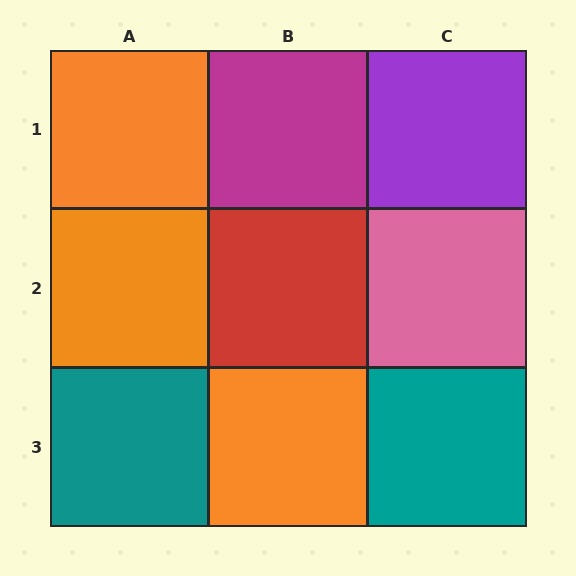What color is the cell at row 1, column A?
Orange.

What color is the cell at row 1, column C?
Purple.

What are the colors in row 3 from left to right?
Teal, orange, teal.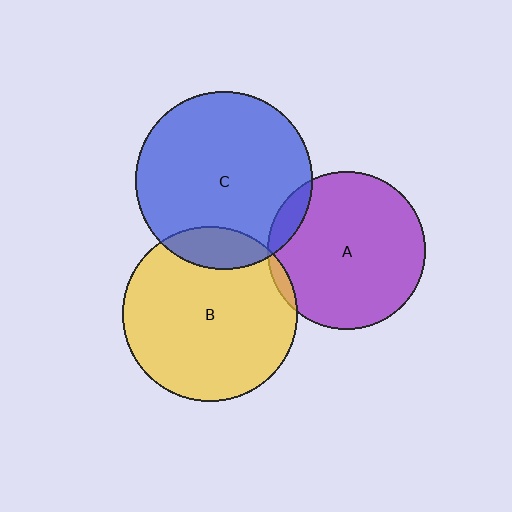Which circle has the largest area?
Circle C (blue).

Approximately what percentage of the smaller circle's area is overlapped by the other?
Approximately 10%.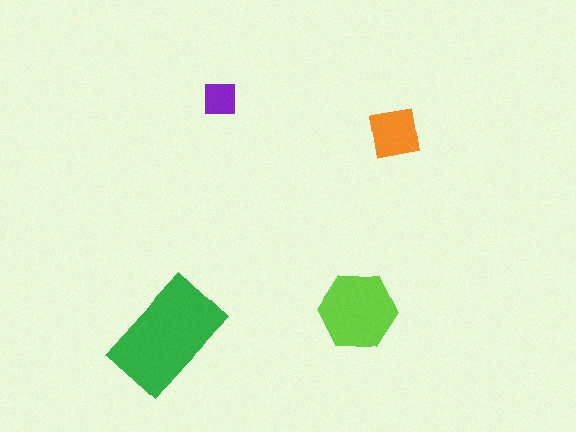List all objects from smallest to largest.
The purple square, the orange square, the lime hexagon, the green rectangle.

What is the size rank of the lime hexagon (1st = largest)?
2nd.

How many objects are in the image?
There are 4 objects in the image.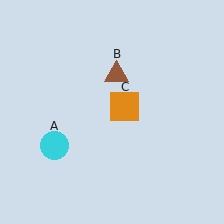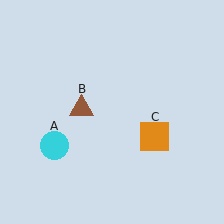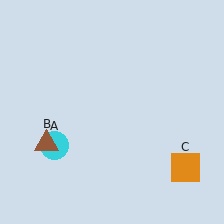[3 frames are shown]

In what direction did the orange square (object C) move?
The orange square (object C) moved down and to the right.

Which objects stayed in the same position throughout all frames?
Cyan circle (object A) remained stationary.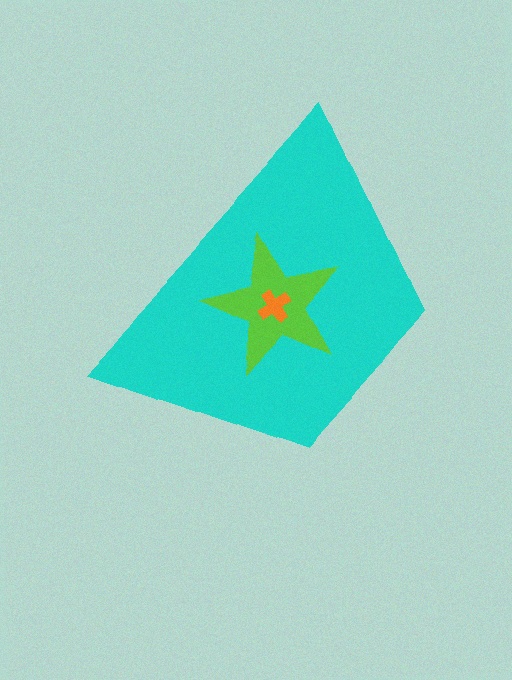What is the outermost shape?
The cyan trapezoid.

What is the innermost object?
The orange cross.